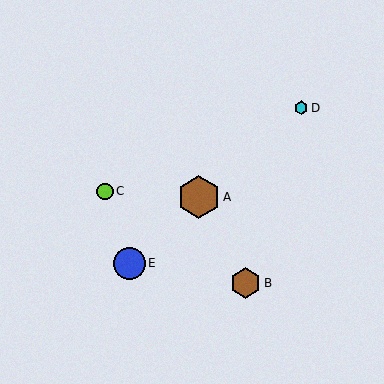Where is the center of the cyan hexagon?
The center of the cyan hexagon is at (301, 108).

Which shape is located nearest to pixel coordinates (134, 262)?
The blue circle (labeled E) at (129, 263) is nearest to that location.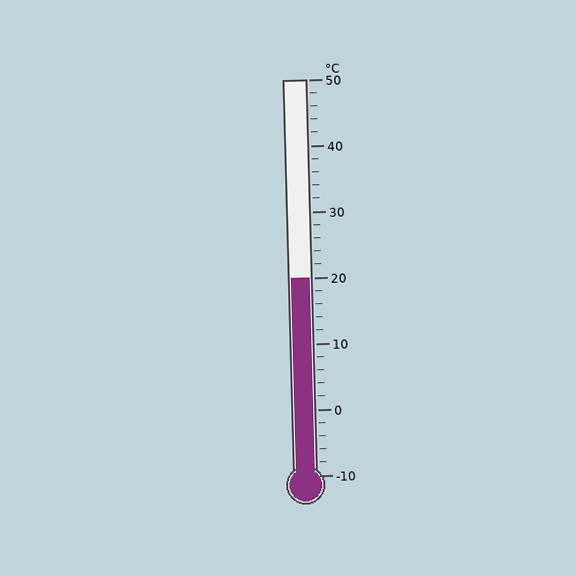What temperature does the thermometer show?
The thermometer shows approximately 20°C.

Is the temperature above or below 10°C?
The temperature is above 10°C.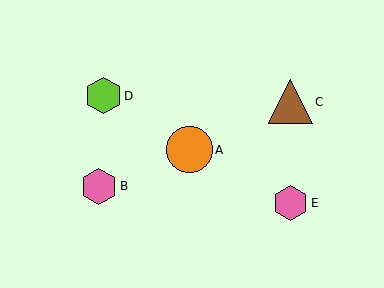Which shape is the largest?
The orange circle (labeled A) is the largest.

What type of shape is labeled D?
Shape D is a lime hexagon.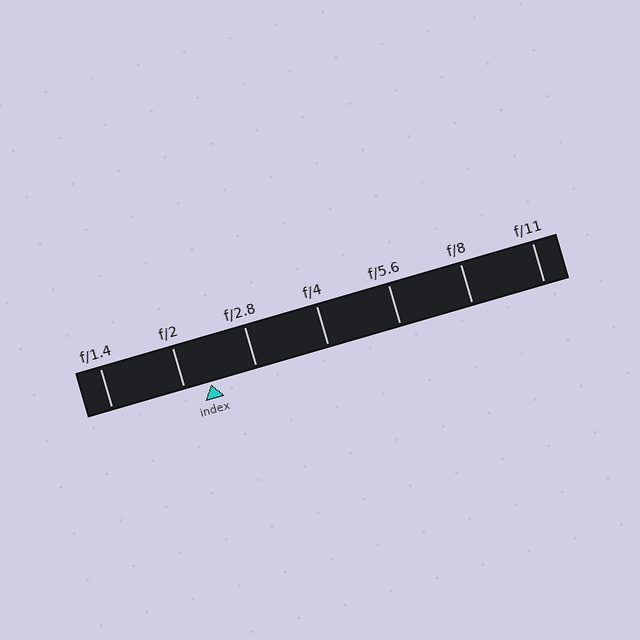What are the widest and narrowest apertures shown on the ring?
The widest aperture shown is f/1.4 and the narrowest is f/11.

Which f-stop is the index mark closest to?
The index mark is closest to f/2.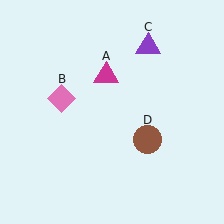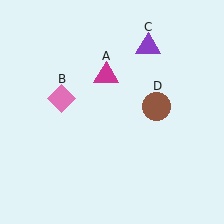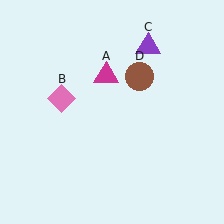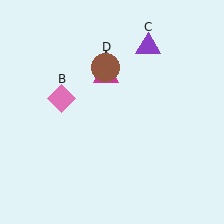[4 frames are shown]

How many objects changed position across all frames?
1 object changed position: brown circle (object D).